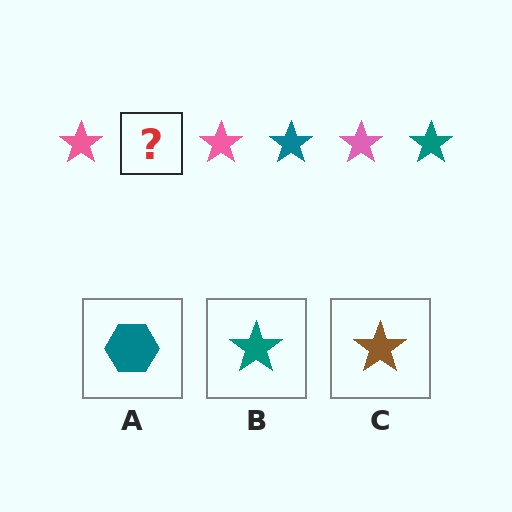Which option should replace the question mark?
Option B.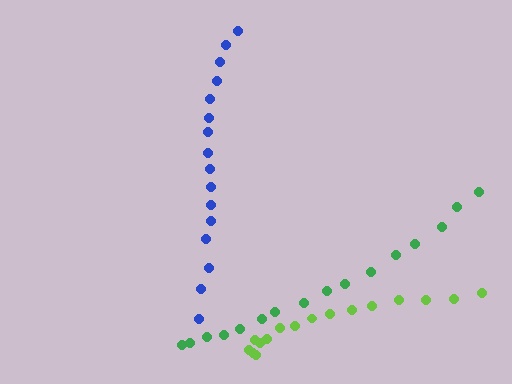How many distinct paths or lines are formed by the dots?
There are 3 distinct paths.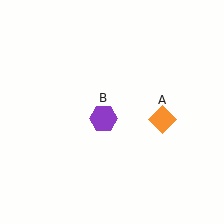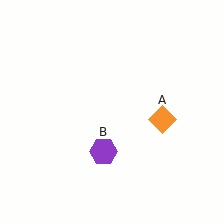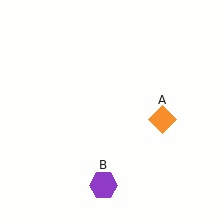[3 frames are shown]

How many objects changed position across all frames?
1 object changed position: purple hexagon (object B).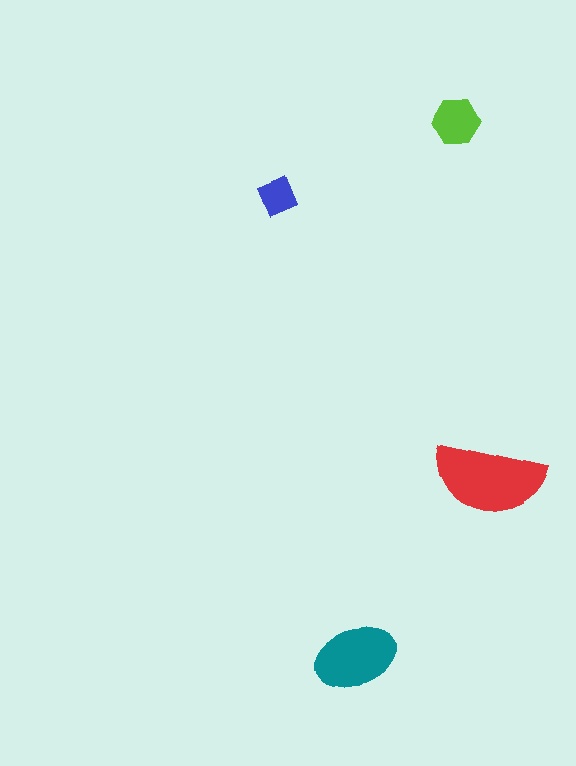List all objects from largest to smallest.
The red semicircle, the teal ellipse, the lime hexagon, the blue square.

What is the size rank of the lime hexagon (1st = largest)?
3rd.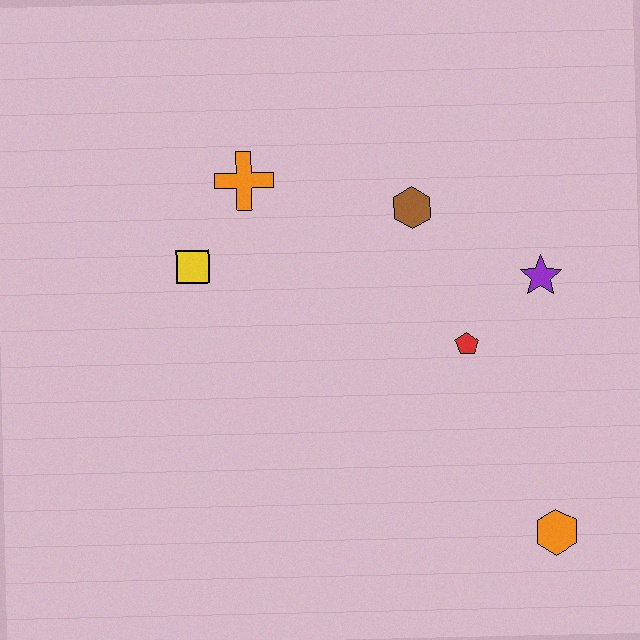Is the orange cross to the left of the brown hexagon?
Yes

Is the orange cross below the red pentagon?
No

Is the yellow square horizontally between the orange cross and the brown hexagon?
No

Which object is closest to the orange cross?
The yellow square is closest to the orange cross.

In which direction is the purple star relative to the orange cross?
The purple star is to the right of the orange cross.